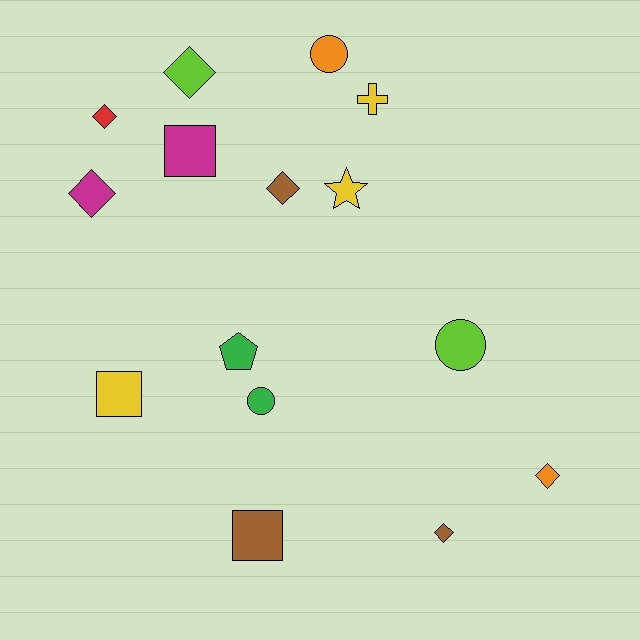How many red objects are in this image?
There is 1 red object.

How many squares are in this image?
There are 3 squares.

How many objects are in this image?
There are 15 objects.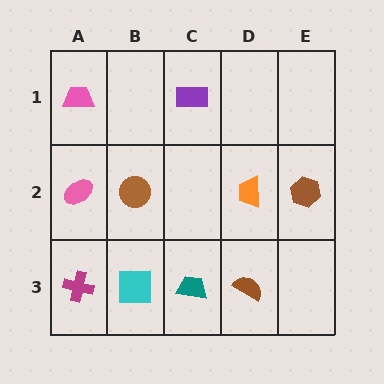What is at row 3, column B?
A cyan square.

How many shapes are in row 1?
2 shapes.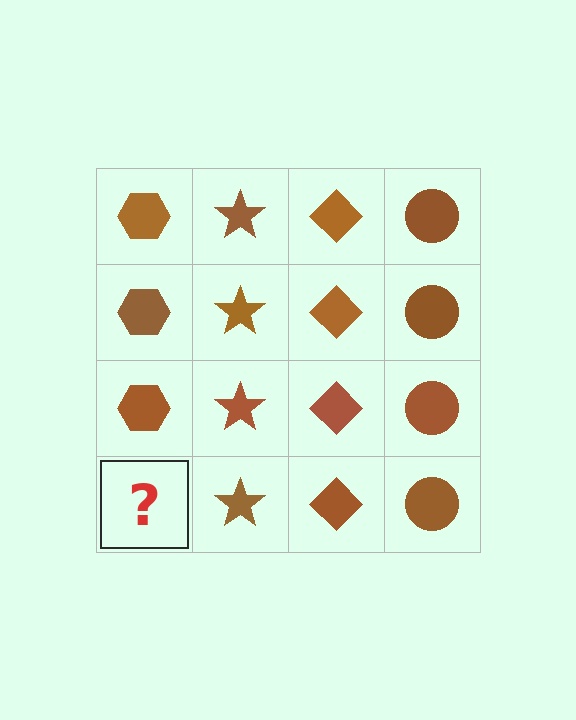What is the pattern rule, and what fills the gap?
The rule is that each column has a consistent shape. The gap should be filled with a brown hexagon.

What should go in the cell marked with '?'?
The missing cell should contain a brown hexagon.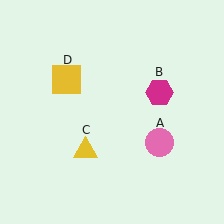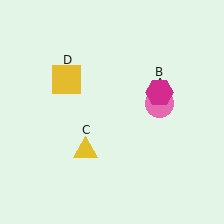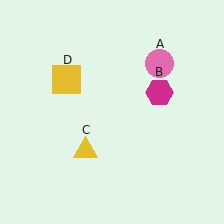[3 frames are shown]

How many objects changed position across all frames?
1 object changed position: pink circle (object A).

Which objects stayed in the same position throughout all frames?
Magenta hexagon (object B) and yellow triangle (object C) and yellow square (object D) remained stationary.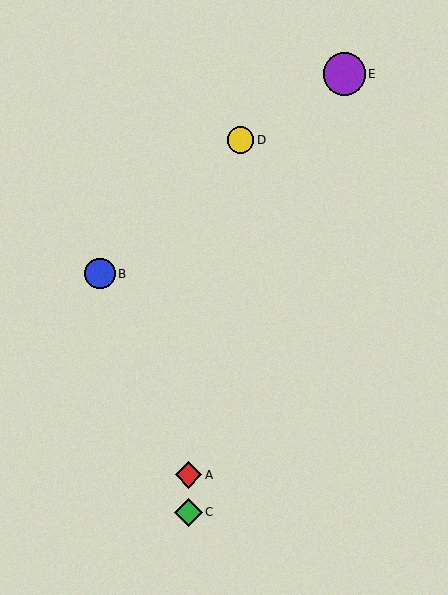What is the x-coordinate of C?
Object C is at x≈189.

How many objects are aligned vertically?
2 objects (A, C) are aligned vertically.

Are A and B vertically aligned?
No, A is at x≈189 and B is at x≈100.